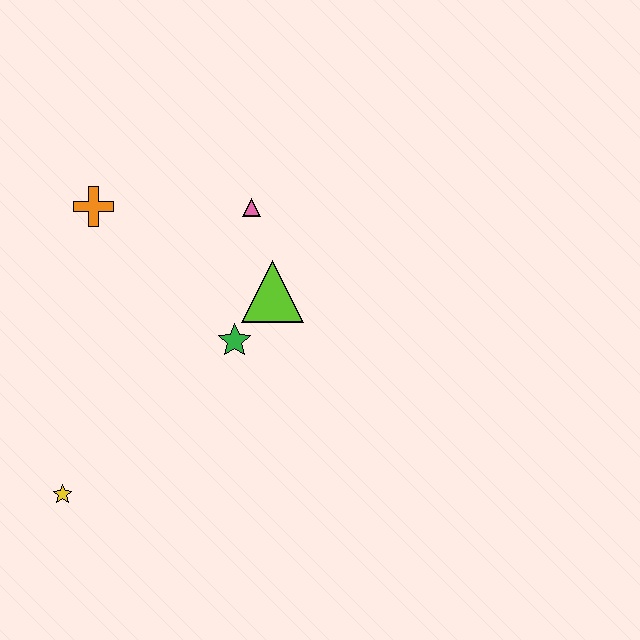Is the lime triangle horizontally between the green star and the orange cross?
No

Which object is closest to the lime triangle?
The green star is closest to the lime triangle.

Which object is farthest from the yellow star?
The pink triangle is farthest from the yellow star.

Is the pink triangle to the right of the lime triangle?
No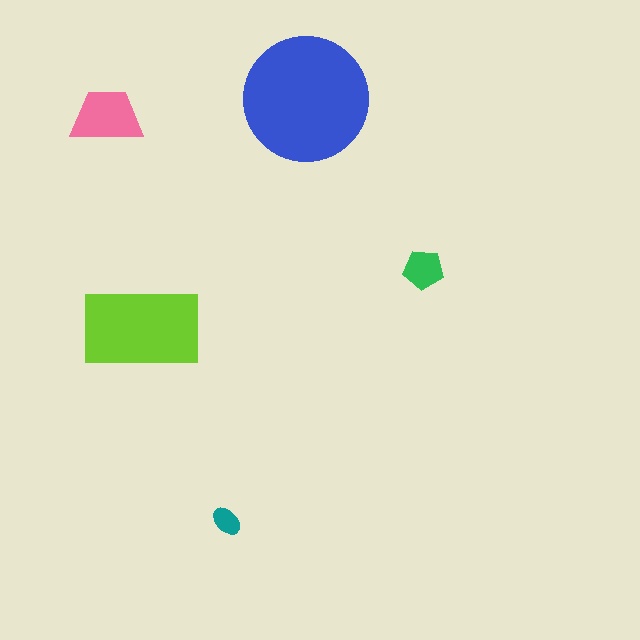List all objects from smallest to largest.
The teal ellipse, the green pentagon, the pink trapezoid, the lime rectangle, the blue circle.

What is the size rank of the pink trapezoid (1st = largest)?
3rd.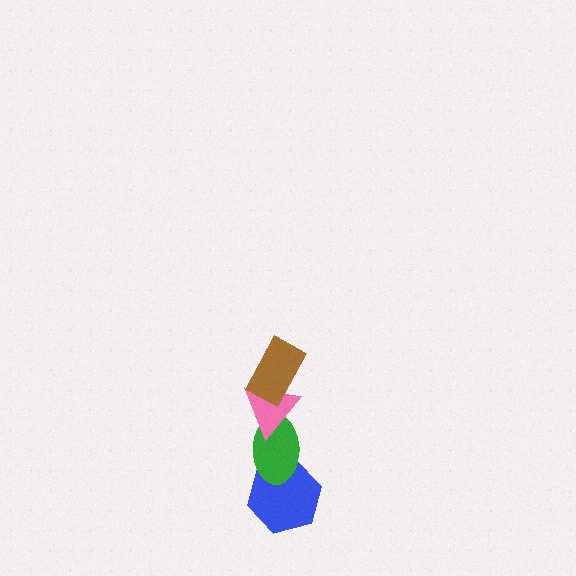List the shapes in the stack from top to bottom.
From top to bottom: the brown rectangle, the pink triangle, the green ellipse, the blue hexagon.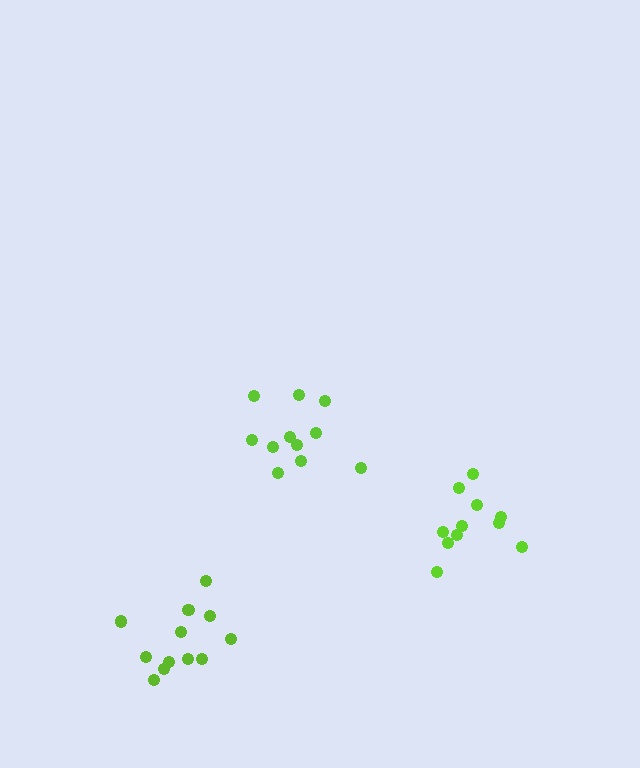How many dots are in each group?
Group 1: 11 dots, Group 2: 12 dots, Group 3: 11 dots (34 total).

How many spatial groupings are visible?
There are 3 spatial groupings.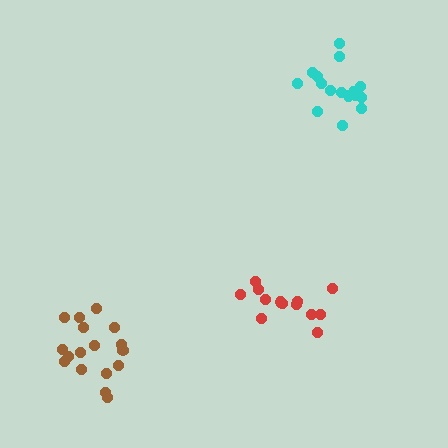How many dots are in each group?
Group 1: 13 dots, Group 2: 16 dots, Group 3: 17 dots (46 total).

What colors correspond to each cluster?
The clusters are colored: red, cyan, brown.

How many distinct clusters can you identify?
There are 3 distinct clusters.